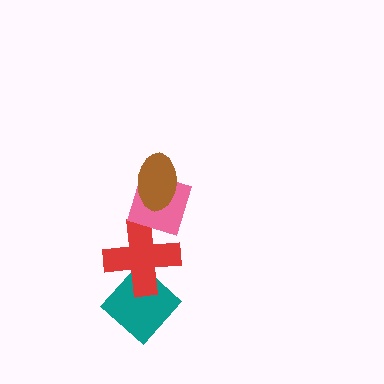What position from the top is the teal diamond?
The teal diamond is 4th from the top.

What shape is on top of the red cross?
The pink diamond is on top of the red cross.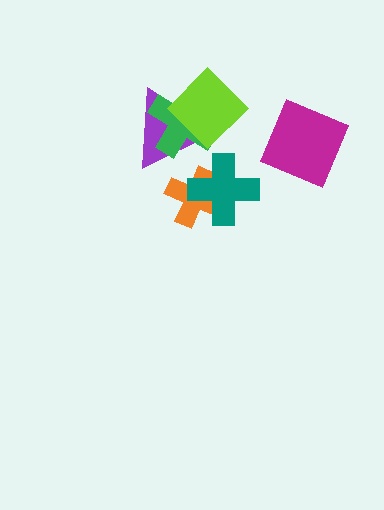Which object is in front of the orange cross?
The teal cross is in front of the orange cross.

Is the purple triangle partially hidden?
Yes, it is partially covered by another shape.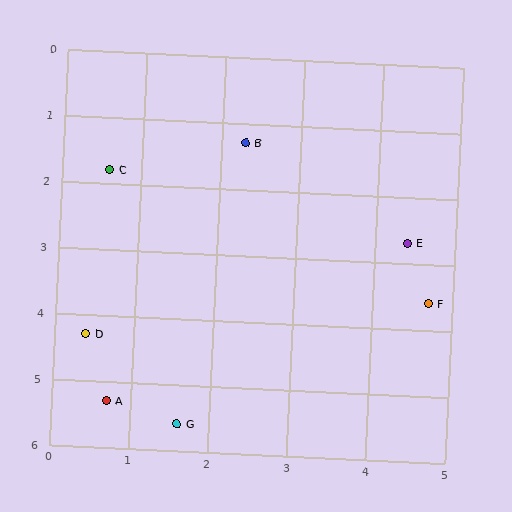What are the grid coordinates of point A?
Point A is at approximately (0.7, 5.3).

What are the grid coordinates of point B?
Point B is at approximately (2.3, 1.3).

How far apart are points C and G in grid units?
Points C and G are about 3.9 grid units apart.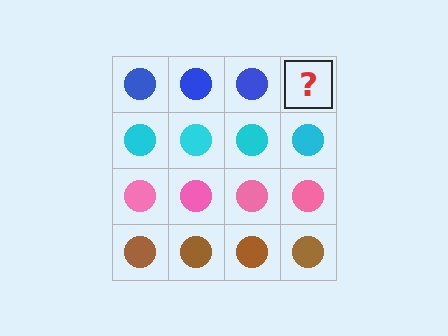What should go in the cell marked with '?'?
The missing cell should contain a blue circle.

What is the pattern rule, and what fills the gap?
The rule is that each row has a consistent color. The gap should be filled with a blue circle.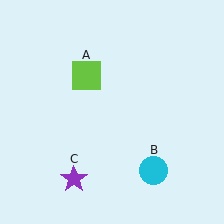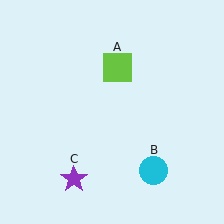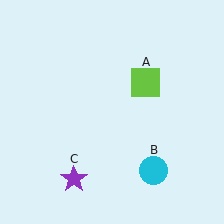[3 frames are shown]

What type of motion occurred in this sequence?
The lime square (object A) rotated clockwise around the center of the scene.